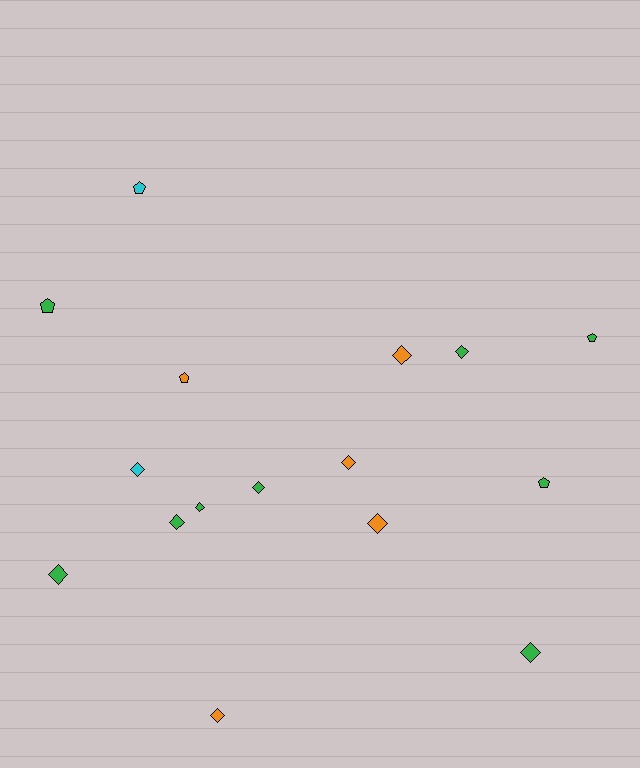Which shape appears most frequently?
Diamond, with 11 objects.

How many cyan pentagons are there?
There is 1 cyan pentagon.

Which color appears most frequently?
Green, with 9 objects.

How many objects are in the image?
There are 16 objects.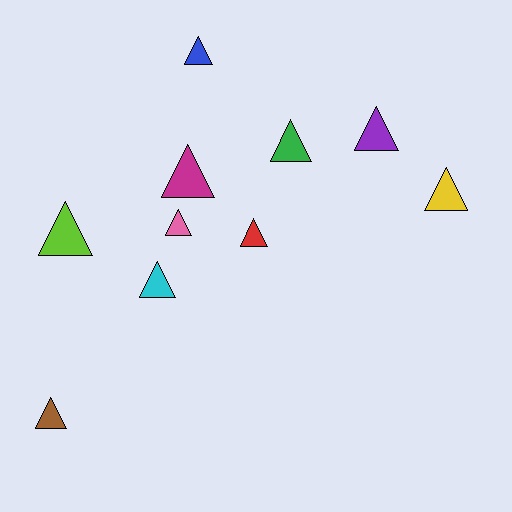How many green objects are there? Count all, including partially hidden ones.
There is 1 green object.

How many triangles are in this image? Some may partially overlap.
There are 10 triangles.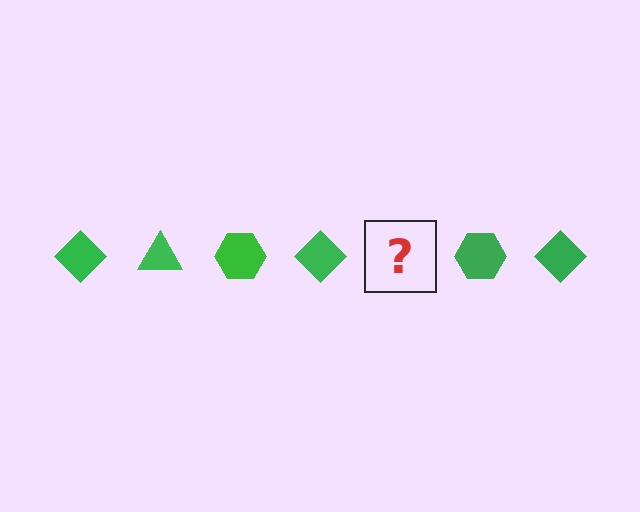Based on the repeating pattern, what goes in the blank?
The blank should be a green triangle.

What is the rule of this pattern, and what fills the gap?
The rule is that the pattern cycles through diamond, triangle, hexagon shapes in green. The gap should be filled with a green triangle.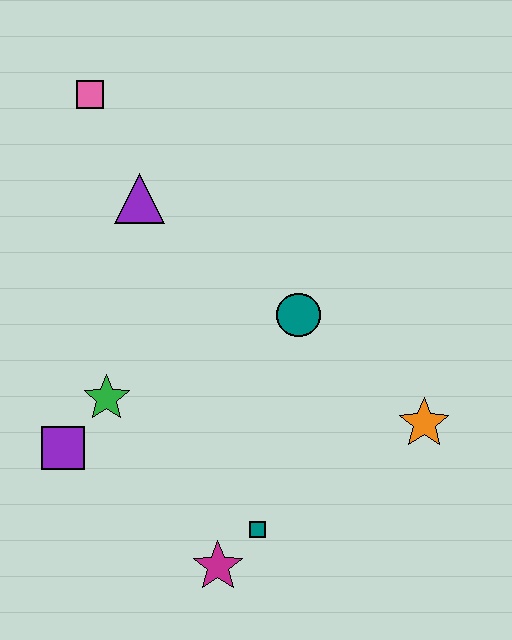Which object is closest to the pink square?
The purple triangle is closest to the pink square.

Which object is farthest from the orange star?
The pink square is farthest from the orange star.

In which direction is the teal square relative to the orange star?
The teal square is to the left of the orange star.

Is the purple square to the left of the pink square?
Yes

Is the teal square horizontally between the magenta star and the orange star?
Yes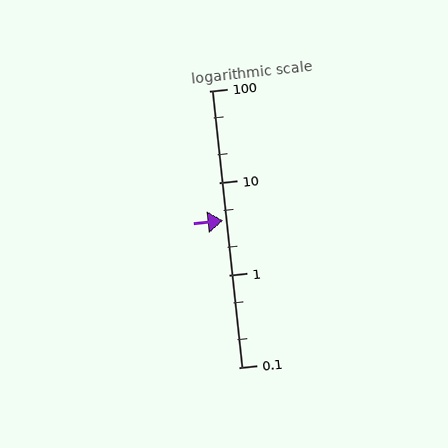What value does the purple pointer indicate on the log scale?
The pointer indicates approximately 3.9.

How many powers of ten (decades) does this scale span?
The scale spans 3 decades, from 0.1 to 100.